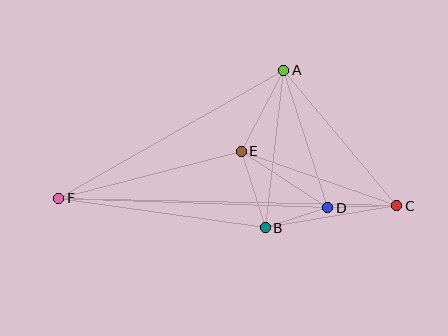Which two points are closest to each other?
Points B and D are closest to each other.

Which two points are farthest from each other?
Points C and F are farthest from each other.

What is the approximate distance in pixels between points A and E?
The distance between A and E is approximately 92 pixels.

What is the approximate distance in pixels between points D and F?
The distance between D and F is approximately 269 pixels.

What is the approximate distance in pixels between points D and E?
The distance between D and E is approximately 103 pixels.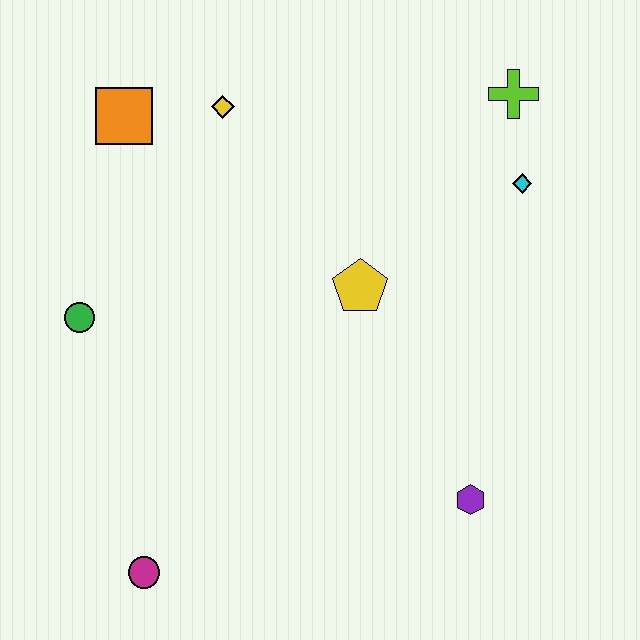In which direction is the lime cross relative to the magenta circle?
The lime cross is above the magenta circle.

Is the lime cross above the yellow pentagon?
Yes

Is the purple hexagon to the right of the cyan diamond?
No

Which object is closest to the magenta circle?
The green circle is closest to the magenta circle.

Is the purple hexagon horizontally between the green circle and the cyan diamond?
Yes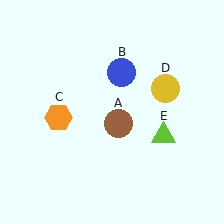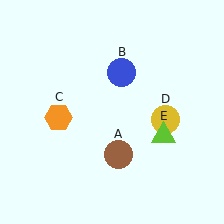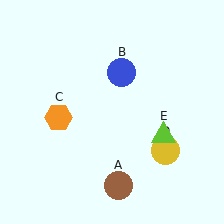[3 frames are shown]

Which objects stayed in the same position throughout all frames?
Blue circle (object B) and orange hexagon (object C) and lime triangle (object E) remained stationary.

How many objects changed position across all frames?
2 objects changed position: brown circle (object A), yellow circle (object D).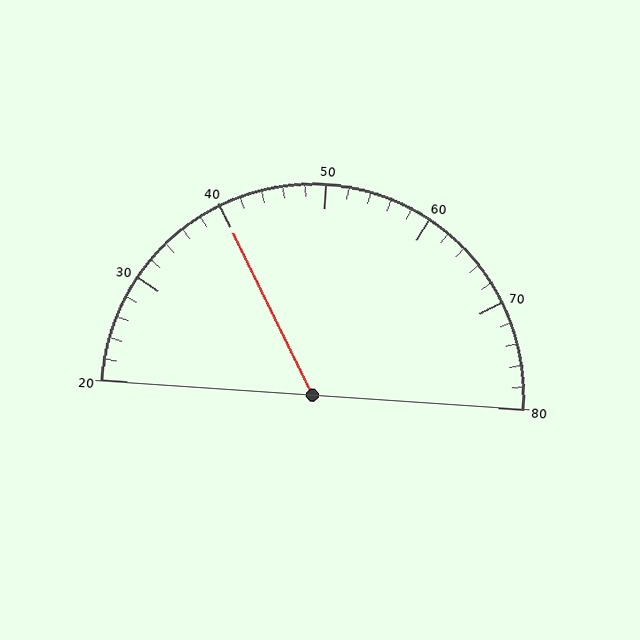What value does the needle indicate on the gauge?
The needle indicates approximately 40.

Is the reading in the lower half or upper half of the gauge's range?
The reading is in the lower half of the range (20 to 80).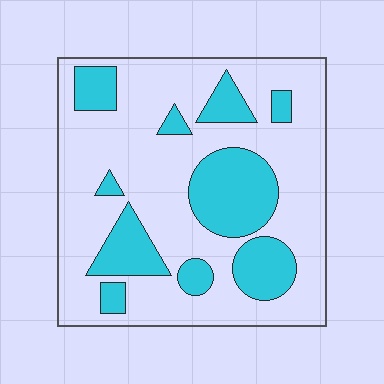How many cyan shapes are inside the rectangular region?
10.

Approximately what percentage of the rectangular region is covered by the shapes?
Approximately 30%.